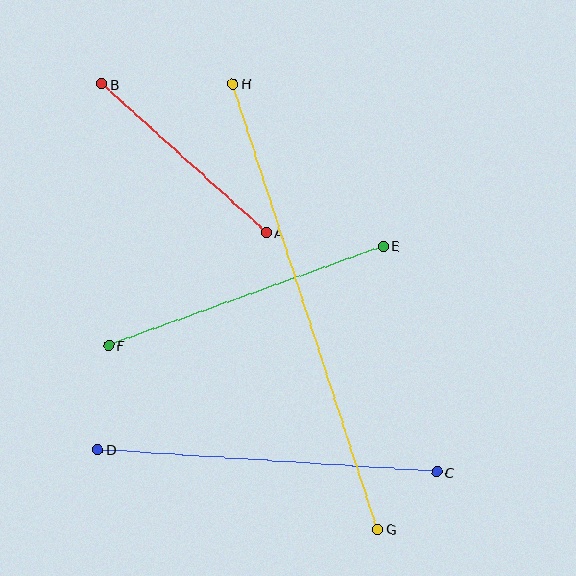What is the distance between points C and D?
The distance is approximately 340 pixels.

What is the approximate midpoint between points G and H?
The midpoint is at approximately (305, 307) pixels.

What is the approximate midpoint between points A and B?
The midpoint is at approximately (184, 158) pixels.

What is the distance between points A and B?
The distance is approximately 222 pixels.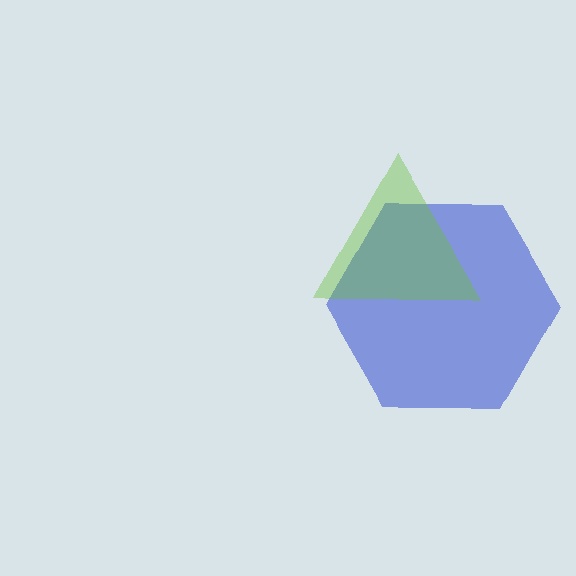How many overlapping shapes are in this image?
There are 2 overlapping shapes in the image.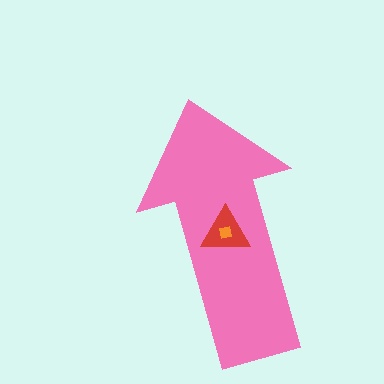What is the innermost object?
The orange square.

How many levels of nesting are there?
3.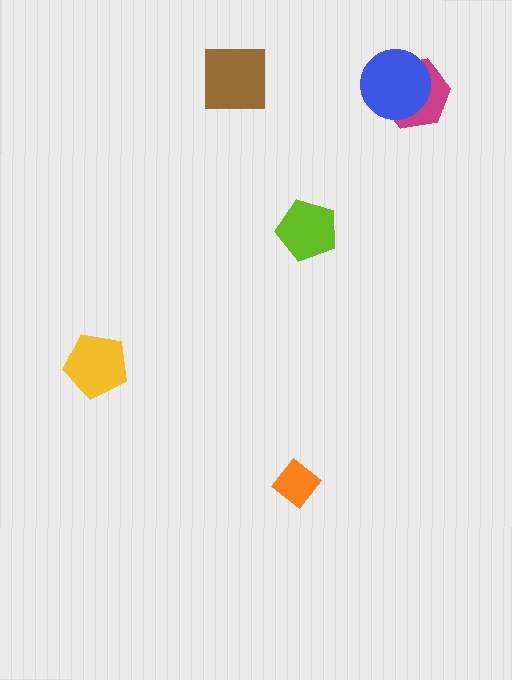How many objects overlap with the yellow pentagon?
0 objects overlap with the yellow pentagon.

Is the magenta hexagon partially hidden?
Yes, it is partially covered by another shape.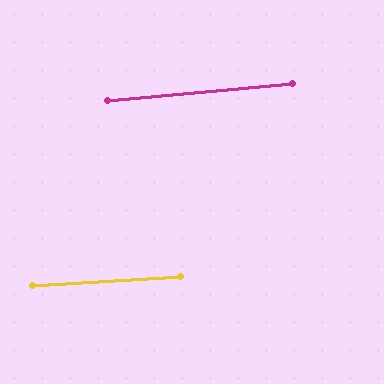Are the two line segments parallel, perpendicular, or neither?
Parallel — their directions differ by only 1.7°.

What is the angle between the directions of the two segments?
Approximately 2 degrees.